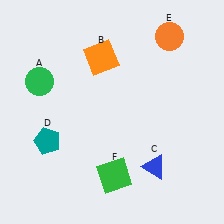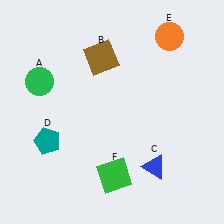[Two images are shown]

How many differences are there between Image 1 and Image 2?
There is 1 difference between the two images.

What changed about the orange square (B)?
In Image 1, B is orange. In Image 2, it changed to brown.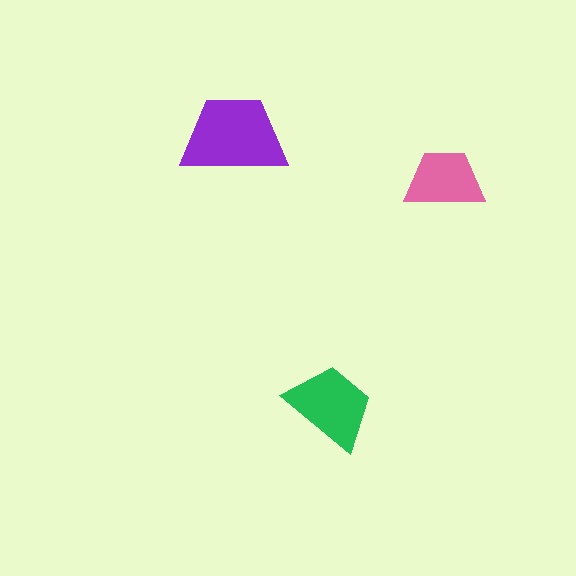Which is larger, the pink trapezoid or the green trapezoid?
The green one.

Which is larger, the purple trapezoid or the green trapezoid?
The purple one.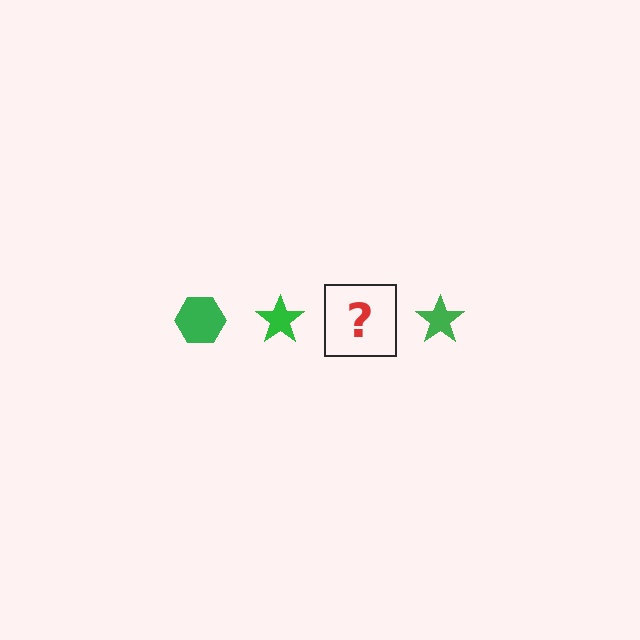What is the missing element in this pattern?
The missing element is a green hexagon.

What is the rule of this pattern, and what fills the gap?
The rule is that the pattern cycles through hexagon, star shapes in green. The gap should be filled with a green hexagon.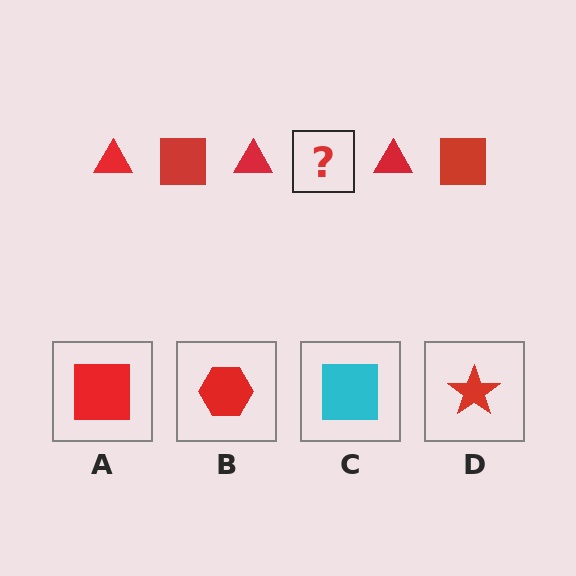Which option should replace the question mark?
Option A.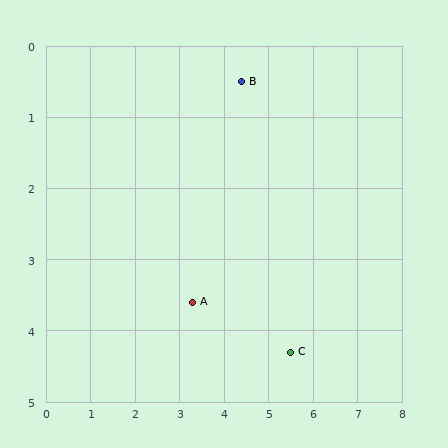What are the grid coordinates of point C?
Point C is at approximately (5.5, 4.3).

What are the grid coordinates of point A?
Point A is at approximately (3.3, 3.6).